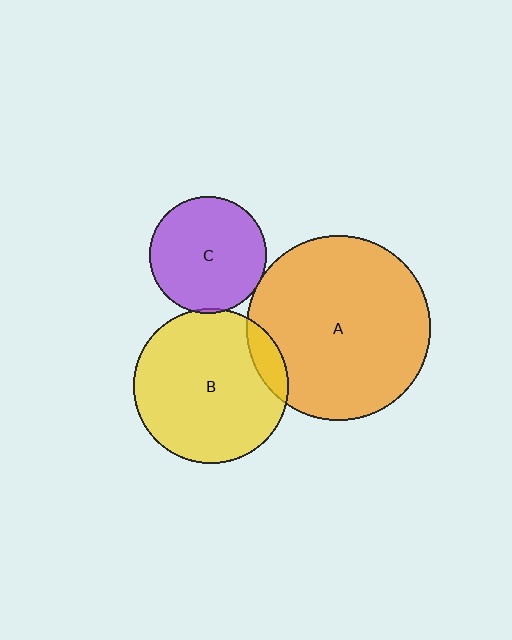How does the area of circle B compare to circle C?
Approximately 1.7 times.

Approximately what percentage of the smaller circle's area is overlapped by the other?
Approximately 10%.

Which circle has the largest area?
Circle A (orange).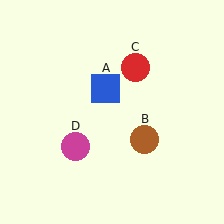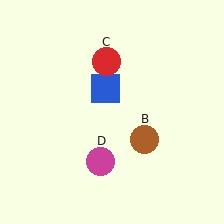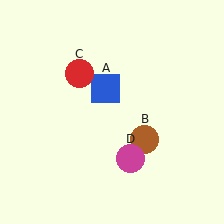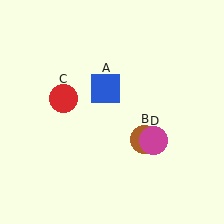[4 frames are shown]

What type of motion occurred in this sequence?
The red circle (object C), magenta circle (object D) rotated counterclockwise around the center of the scene.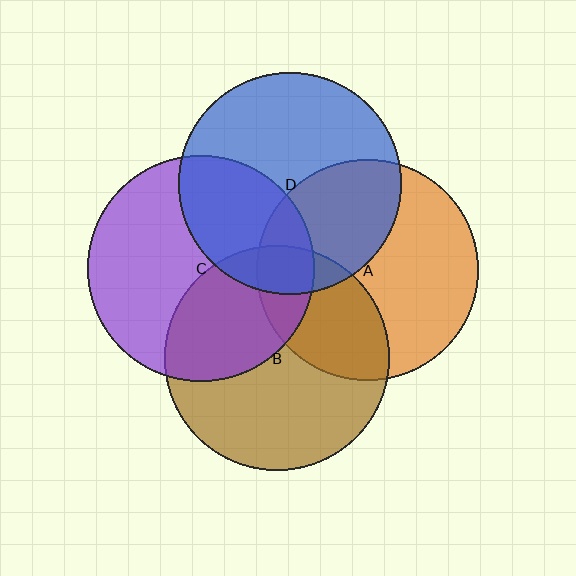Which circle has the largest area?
Circle C (purple).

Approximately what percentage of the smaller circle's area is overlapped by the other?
Approximately 35%.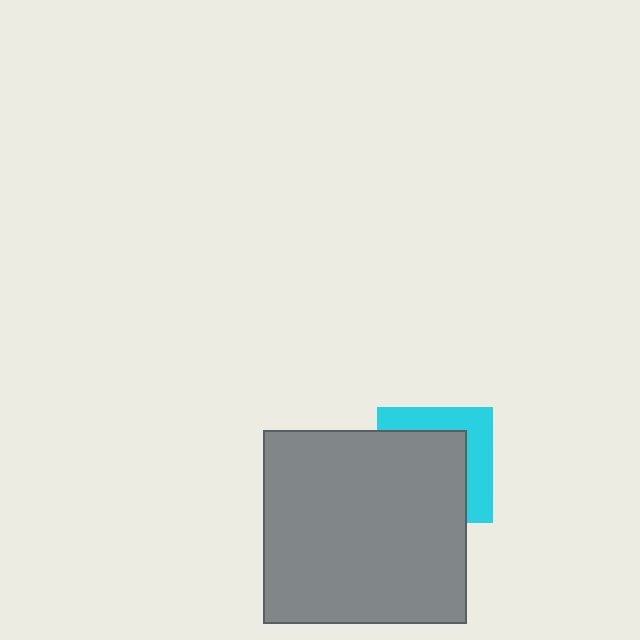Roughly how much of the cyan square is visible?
A small part of it is visible (roughly 37%).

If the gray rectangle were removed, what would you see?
You would see the complete cyan square.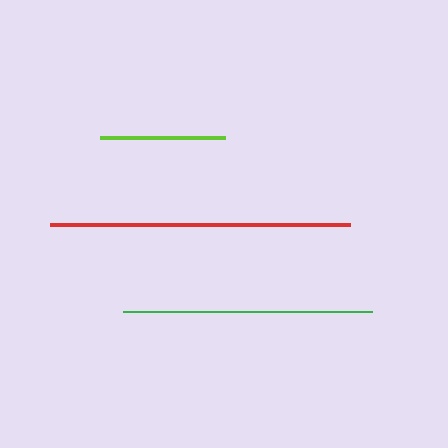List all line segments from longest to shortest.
From longest to shortest: red, green, lime.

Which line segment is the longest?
The red line is the longest at approximately 300 pixels.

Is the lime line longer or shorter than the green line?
The green line is longer than the lime line.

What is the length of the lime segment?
The lime segment is approximately 126 pixels long.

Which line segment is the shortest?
The lime line is the shortest at approximately 126 pixels.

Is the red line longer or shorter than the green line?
The red line is longer than the green line.